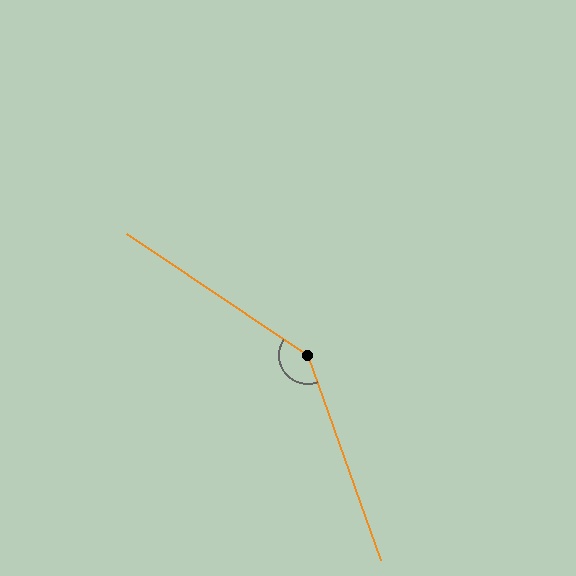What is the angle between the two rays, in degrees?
Approximately 143 degrees.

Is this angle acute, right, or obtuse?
It is obtuse.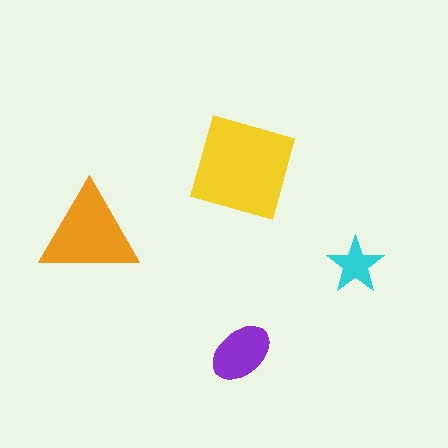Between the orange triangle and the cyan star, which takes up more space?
The orange triangle.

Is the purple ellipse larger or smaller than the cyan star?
Larger.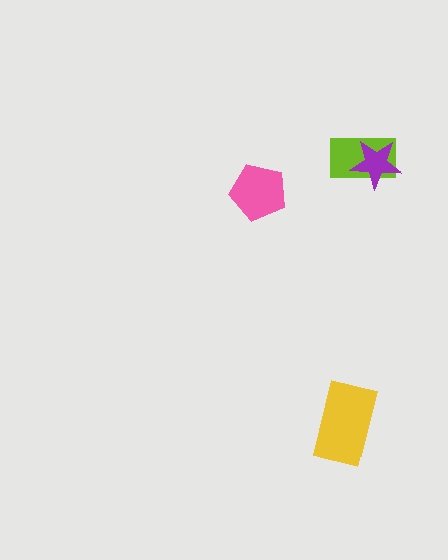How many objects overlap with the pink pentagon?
0 objects overlap with the pink pentagon.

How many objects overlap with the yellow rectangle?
0 objects overlap with the yellow rectangle.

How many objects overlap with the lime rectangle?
1 object overlaps with the lime rectangle.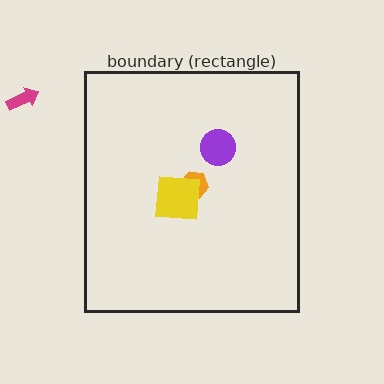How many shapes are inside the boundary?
3 inside, 1 outside.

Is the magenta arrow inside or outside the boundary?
Outside.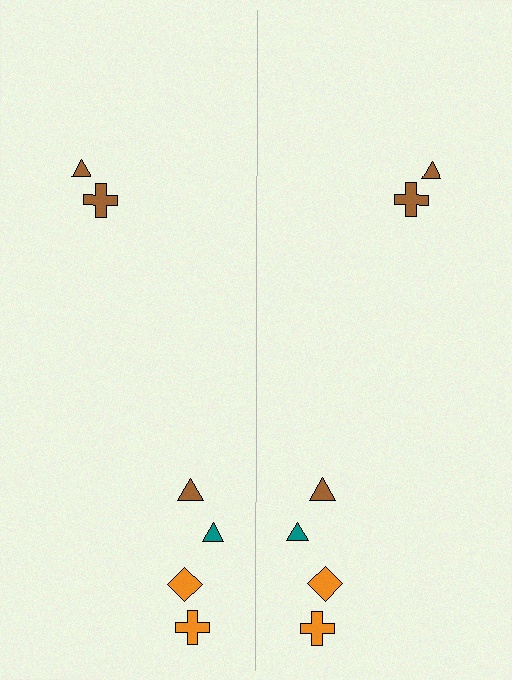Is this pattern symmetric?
Yes, this pattern has bilateral (reflection) symmetry.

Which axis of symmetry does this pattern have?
The pattern has a vertical axis of symmetry running through the center of the image.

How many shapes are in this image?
There are 12 shapes in this image.